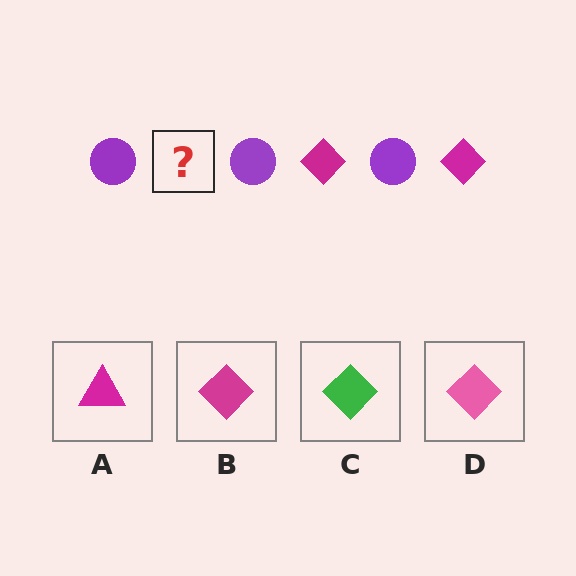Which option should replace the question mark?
Option B.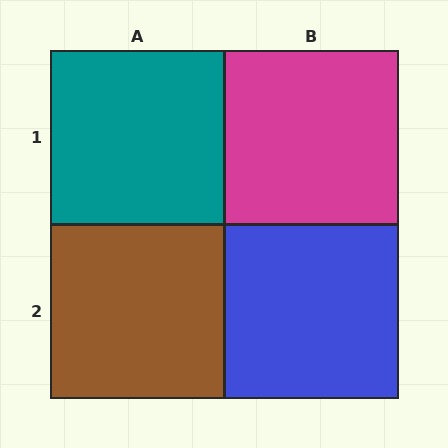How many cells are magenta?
1 cell is magenta.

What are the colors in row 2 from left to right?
Brown, blue.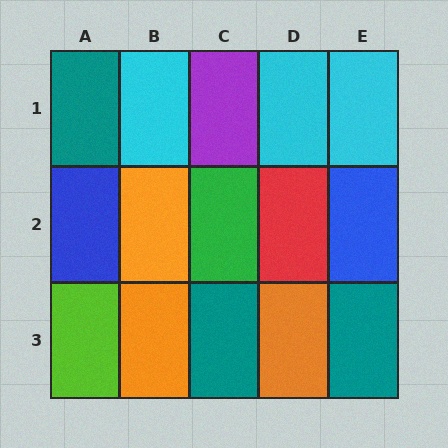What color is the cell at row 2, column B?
Orange.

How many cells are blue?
2 cells are blue.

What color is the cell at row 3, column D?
Orange.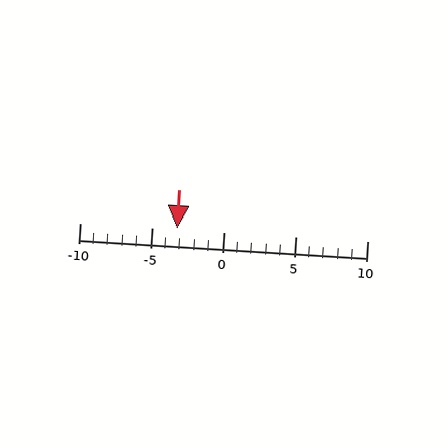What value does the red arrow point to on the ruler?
The red arrow points to approximately -3.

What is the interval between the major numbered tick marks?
The major tick marks are spaced 5 units apart.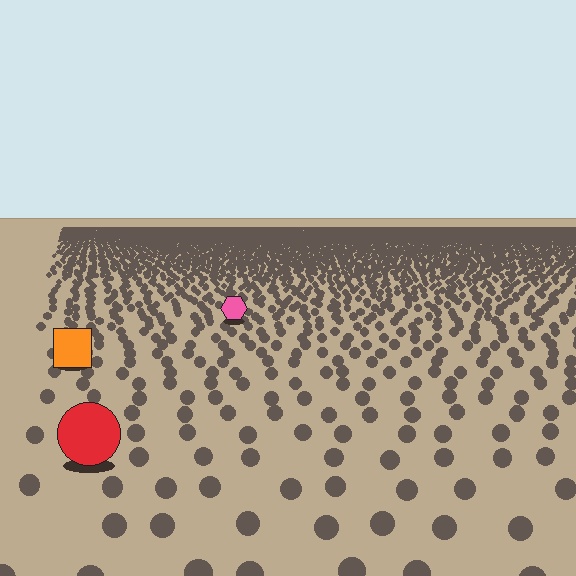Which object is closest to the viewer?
The red circle is closest. The texture marks near it are larger and more spread out.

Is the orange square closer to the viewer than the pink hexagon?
Yes. The orange square is closer — you can tell from the texture gradient: the ground texture is coarser near it.